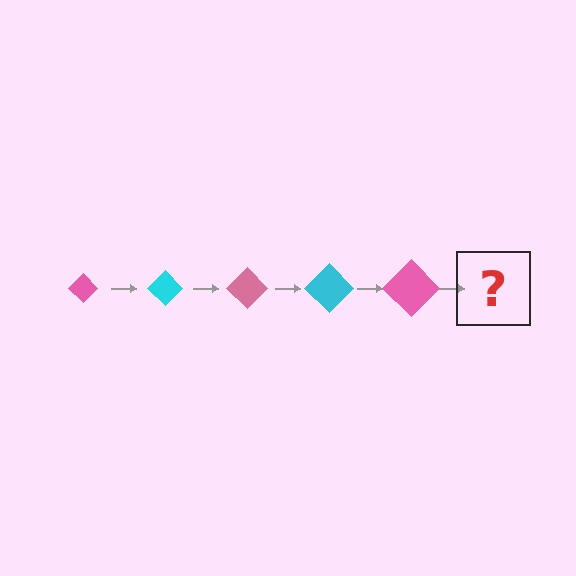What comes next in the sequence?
The next element should be a cyan diamond, larger than the previous one.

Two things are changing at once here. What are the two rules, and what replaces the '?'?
The two rules are that the diamond grows larger each step and the color cycles through pink and cyan. The '?' should be a cyan diamond, larger than the previous one.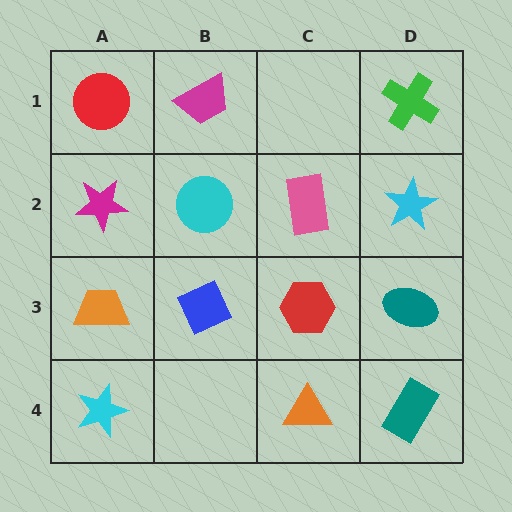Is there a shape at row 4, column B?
No, that cell is empty.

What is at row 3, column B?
A blue diamond.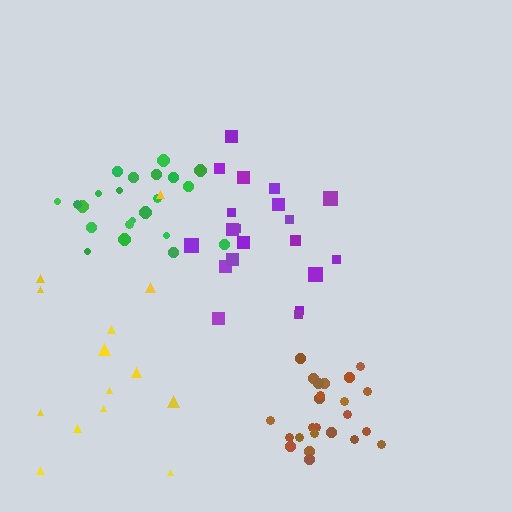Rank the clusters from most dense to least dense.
brown, green, purple, yellow.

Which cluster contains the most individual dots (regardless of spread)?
Brown (24).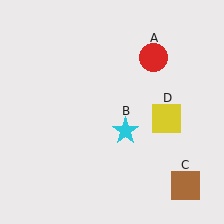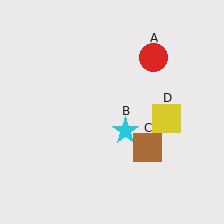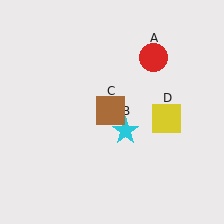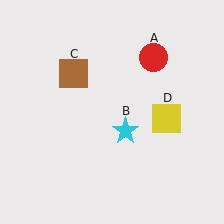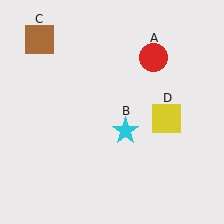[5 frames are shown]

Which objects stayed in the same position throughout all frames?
Red circle (object A) and cyan star (object B) and yellow square (object D) remained stationary.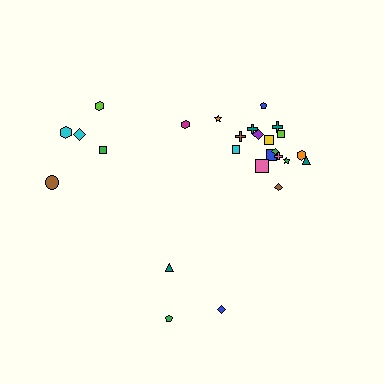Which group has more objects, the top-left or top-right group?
The top-right group.